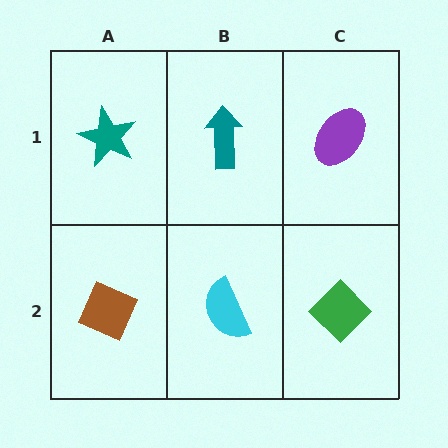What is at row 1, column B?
A teal arrow.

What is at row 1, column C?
A purple ellipse.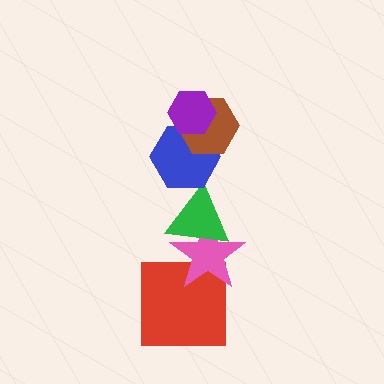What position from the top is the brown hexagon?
The brown hexagon is 2nd from the top.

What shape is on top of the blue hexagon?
The brown hexagon is on top of the blue hexagon.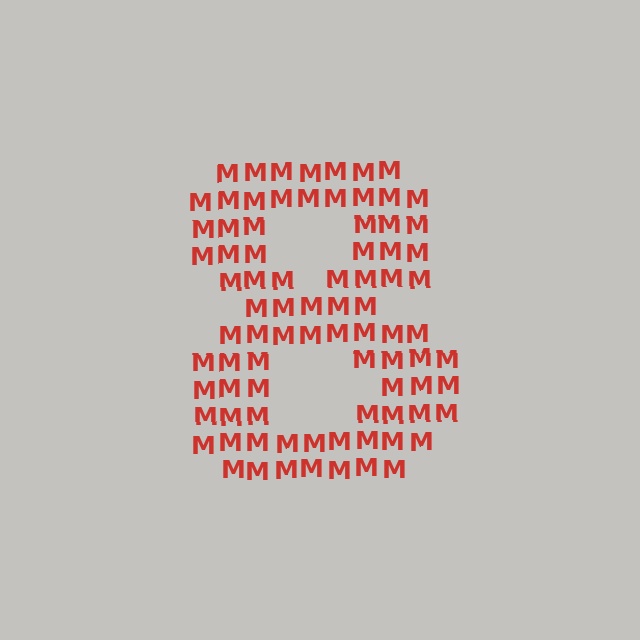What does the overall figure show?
The overall figure shows the digit 8.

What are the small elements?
The small elements are letter M's.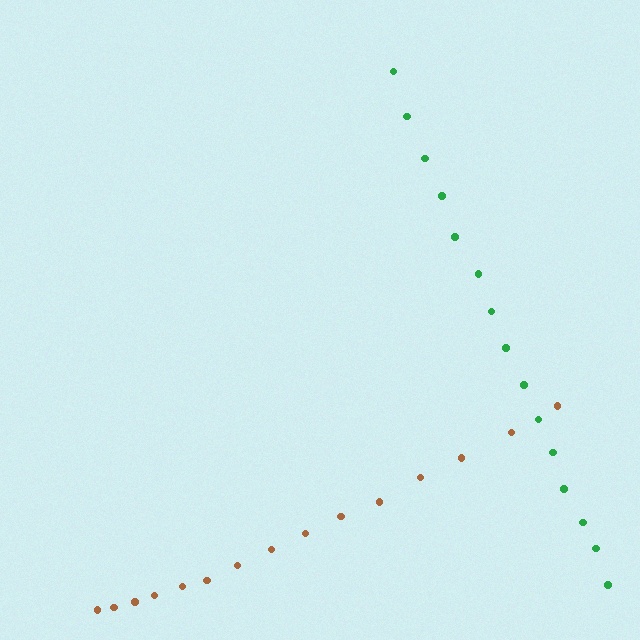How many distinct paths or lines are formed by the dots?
There are 2 distinct paths.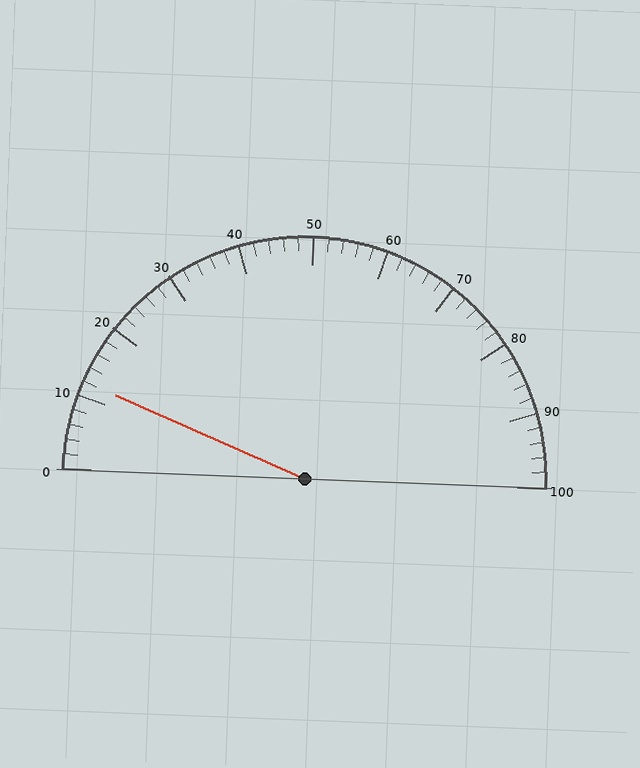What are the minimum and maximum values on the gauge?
The gauge ranges from 0 to 100.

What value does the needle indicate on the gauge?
The needle indicates approximately 12.